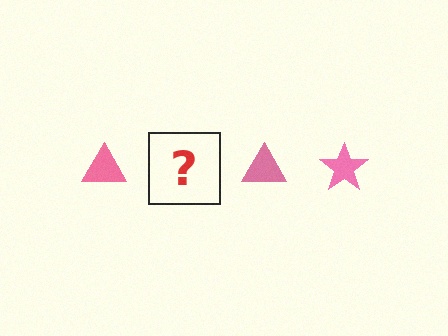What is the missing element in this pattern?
The missing element is a pink star.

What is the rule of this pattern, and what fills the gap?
The rule is that the pattern cycles through triangle, star shapes in pink. The gap should be filled with a pink star.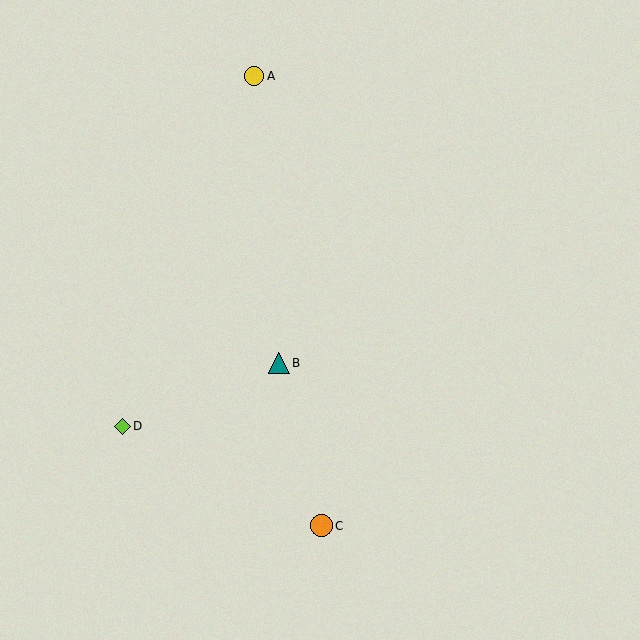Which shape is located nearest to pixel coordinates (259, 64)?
The yellow circle (labeled A) at (254, 76) is nearest to that location.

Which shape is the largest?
The orange circle (labeled C) is the largest.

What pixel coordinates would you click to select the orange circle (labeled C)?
Click at (322, 526) to select the orange circle C.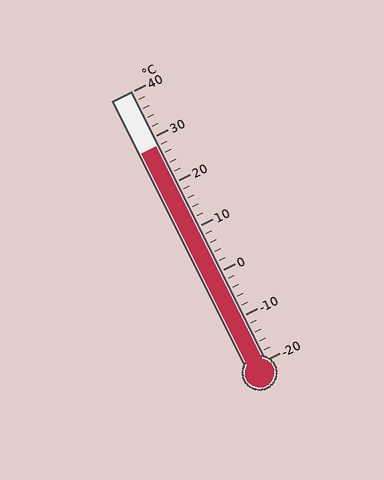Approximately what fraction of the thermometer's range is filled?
The thermometer is filled to approximately 80% of its range.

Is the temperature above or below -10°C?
The temperature is above -10°C.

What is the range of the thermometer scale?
The thermometer scale ranges from -20°C to 40°C.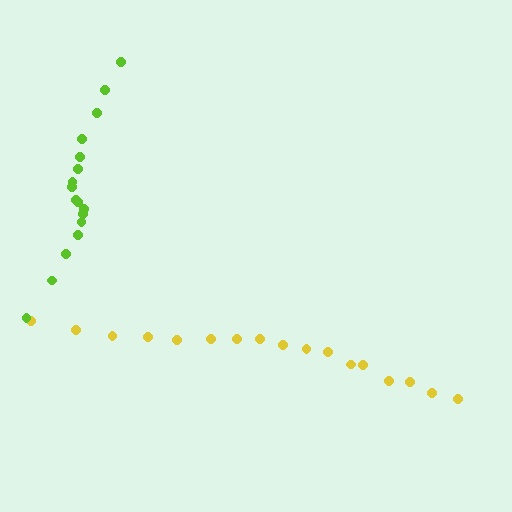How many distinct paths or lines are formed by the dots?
There are 2 distinct paths.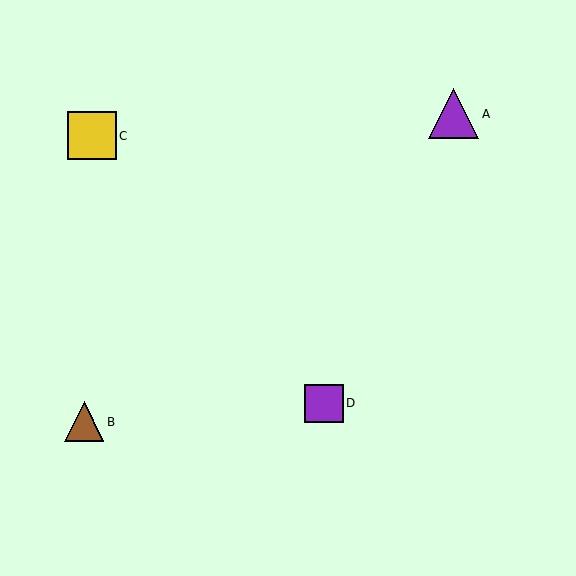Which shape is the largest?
The purple triangle (labeled A) is the largest.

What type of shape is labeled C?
Shape C is a yellow square.